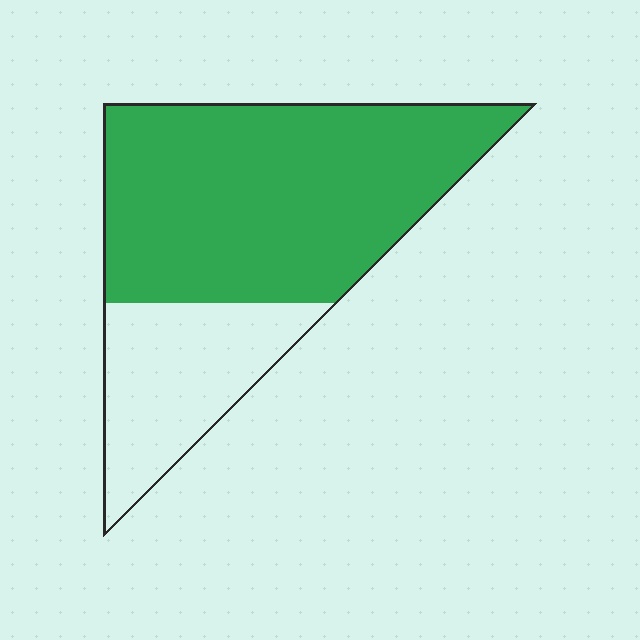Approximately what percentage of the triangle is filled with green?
Approximately 70%.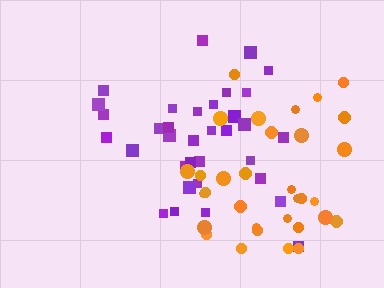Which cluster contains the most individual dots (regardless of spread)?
Purple (34).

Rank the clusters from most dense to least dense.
purple, orange.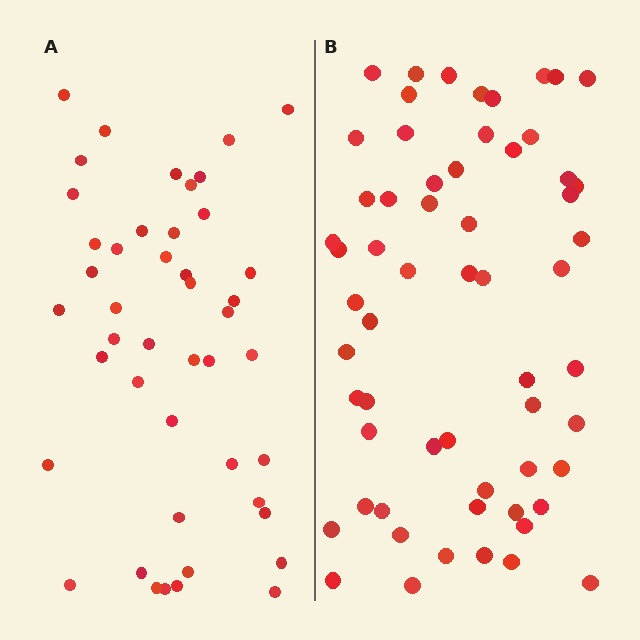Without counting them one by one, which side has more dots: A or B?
Region B (the right region) has more dots.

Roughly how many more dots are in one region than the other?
Region B has approximately 15 more dots than region A.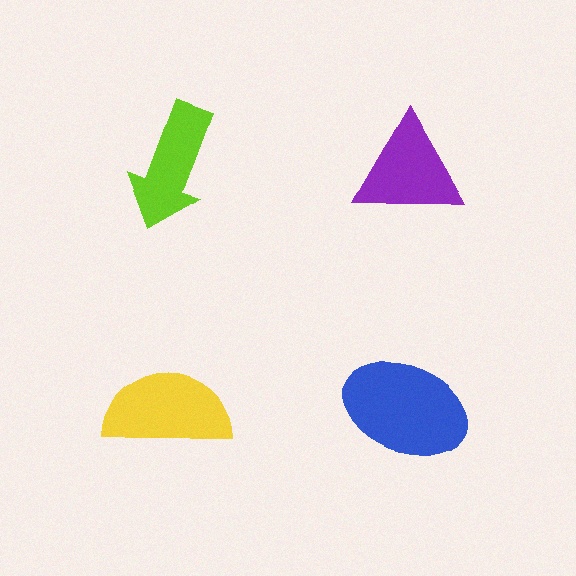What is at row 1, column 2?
A purple triangle.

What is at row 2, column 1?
A yellow semicircle.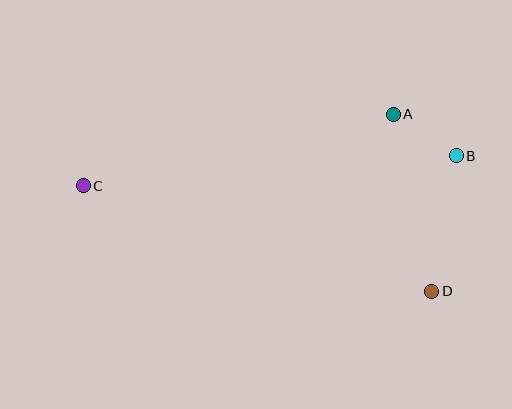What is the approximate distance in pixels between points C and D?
The distance between C and D is approximately 364 pixels.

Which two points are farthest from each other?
Points B and C are farthest from each other.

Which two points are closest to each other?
Points A and B are closest to each other.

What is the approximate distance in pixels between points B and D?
The distance between B and D is approximately 138 pixels.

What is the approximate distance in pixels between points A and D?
The distance between A and D is approximately 182 pixels.